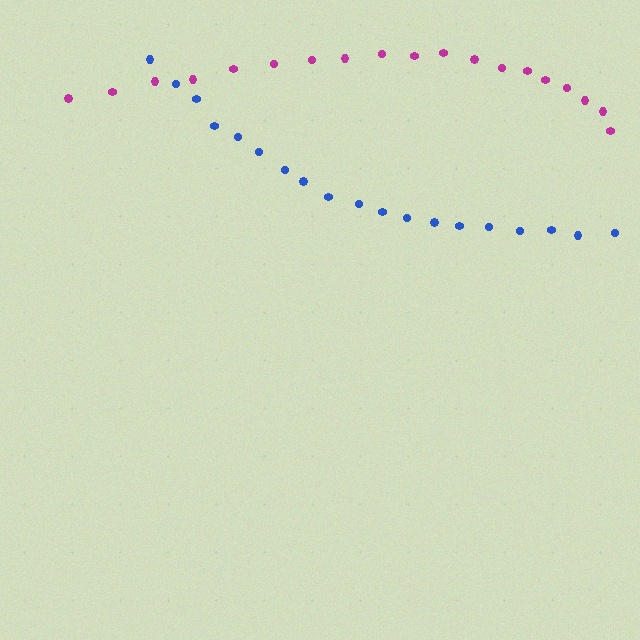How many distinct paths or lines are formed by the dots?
There are 2 distinct paths.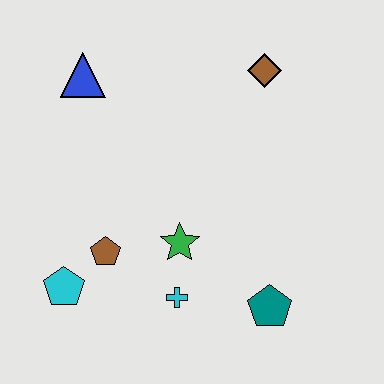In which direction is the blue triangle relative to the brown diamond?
The blue triangle is to the left of the brown diamond.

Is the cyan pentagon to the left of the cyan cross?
Yes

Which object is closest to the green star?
The cyan cross is closest to the green star.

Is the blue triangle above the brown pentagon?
Yes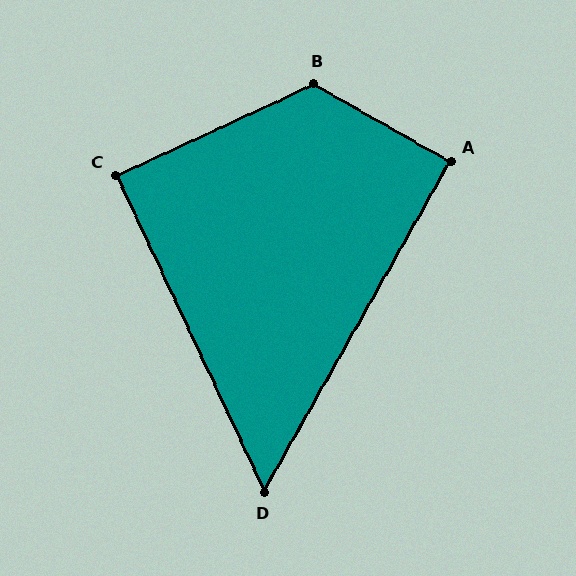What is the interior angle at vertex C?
Approximately 90 degrees (approximately right).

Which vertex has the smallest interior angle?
D, at approximately 54 degrees.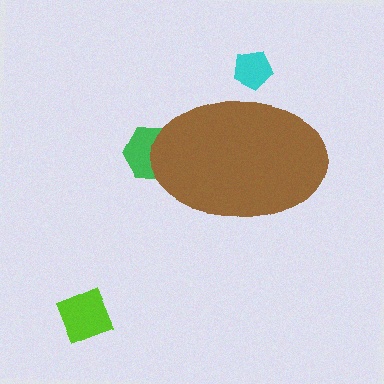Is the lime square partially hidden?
No, the lime square is fully visible.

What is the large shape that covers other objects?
A brown ellipse.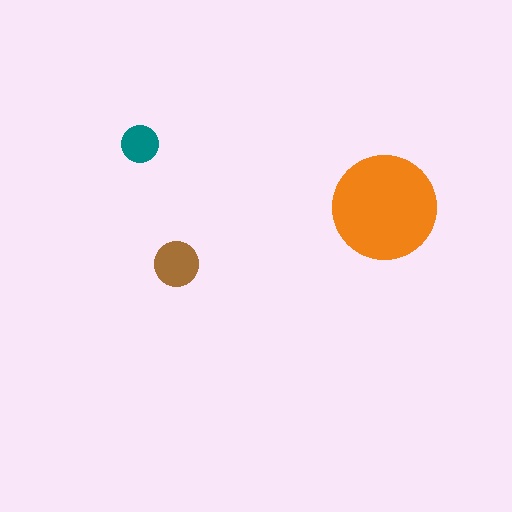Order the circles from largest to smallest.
the orange one, the brown one, the teal one.